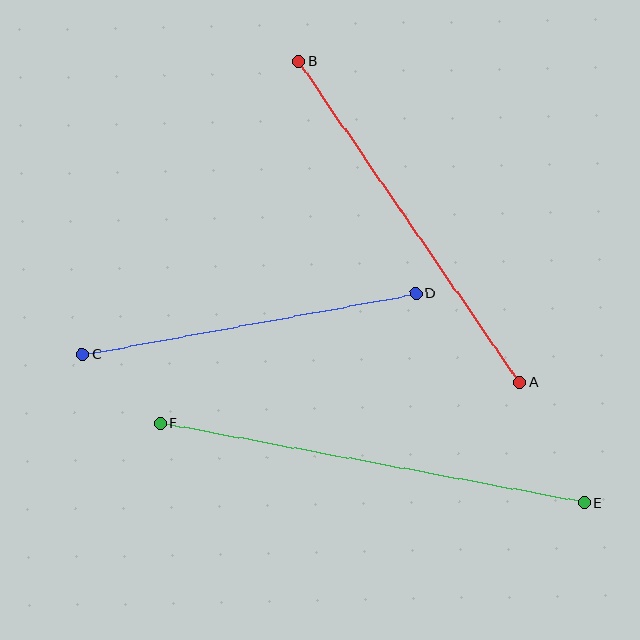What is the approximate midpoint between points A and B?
The midpoint is at approximately (410, 222) pixels.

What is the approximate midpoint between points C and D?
The midpoint is at approximately (249, 324) pixels.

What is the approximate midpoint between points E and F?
The midpoint is at approximately (372, 463) pixels.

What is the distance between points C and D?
The distance is approximately 339 pixels.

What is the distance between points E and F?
The distance is approximately 432 pixels.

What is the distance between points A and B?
The distance is approximately 390 pixels.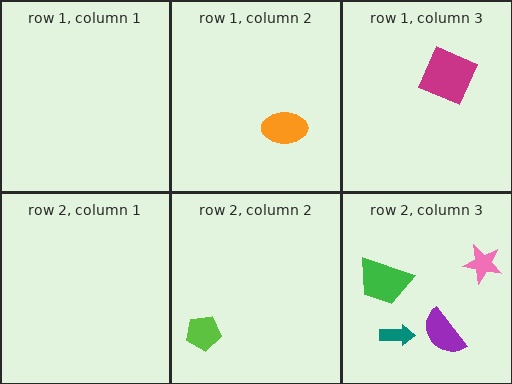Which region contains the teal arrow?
The row 2, column 3 region.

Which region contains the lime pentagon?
The row 2, column 2 region.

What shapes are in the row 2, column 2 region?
The lime pentagon.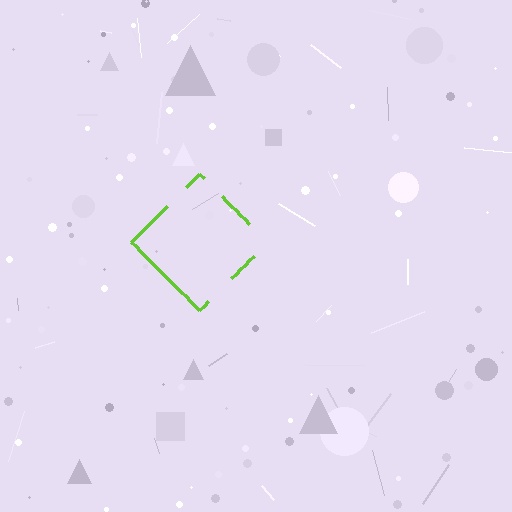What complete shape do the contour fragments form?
The contour fragments form a diamond.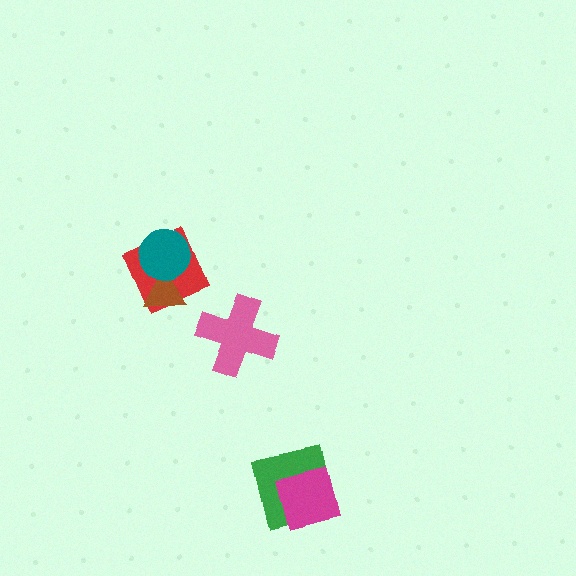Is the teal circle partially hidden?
No, no other shape covers it.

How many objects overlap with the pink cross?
0 objects overlap with the pink cross.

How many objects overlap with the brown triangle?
2 objects overlap with the brown triangle.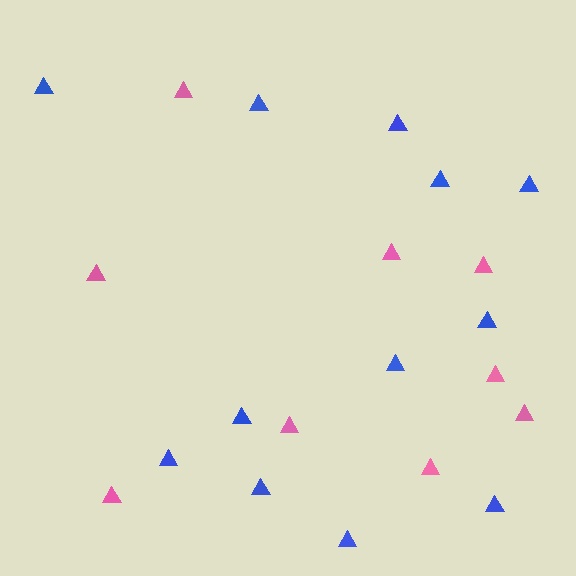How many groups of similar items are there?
There are 2 groups: one group of blue triangles (12) and one group of pink triangles (9).